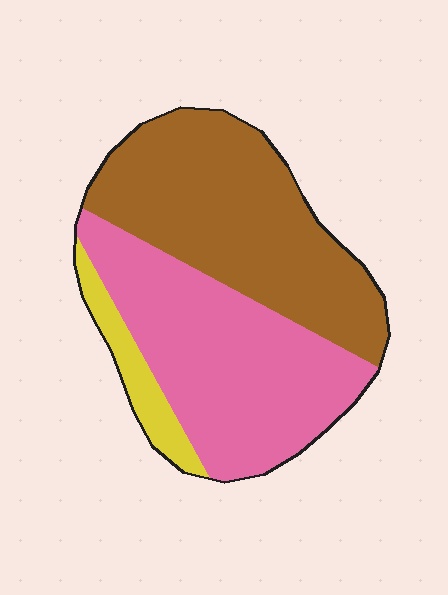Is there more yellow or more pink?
Pink.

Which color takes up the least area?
Yellow, at roughly 10%.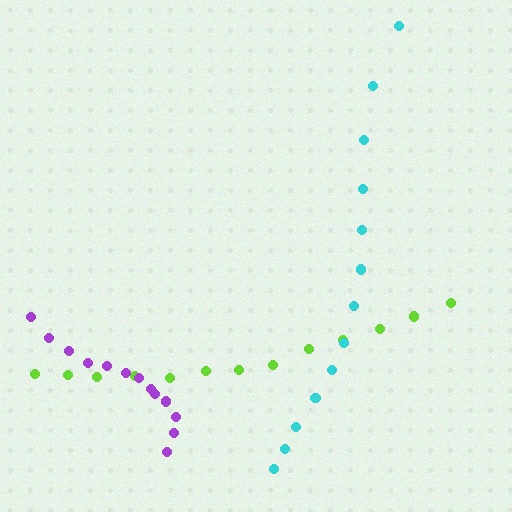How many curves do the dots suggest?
There are 3 distinct paths.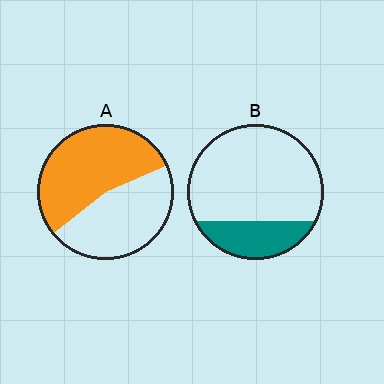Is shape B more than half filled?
No.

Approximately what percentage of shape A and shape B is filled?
A is approximately 55% and B is approximately 25%.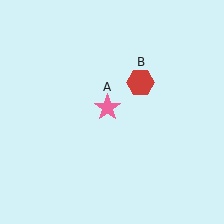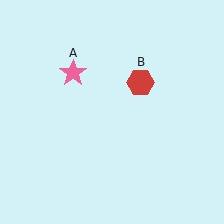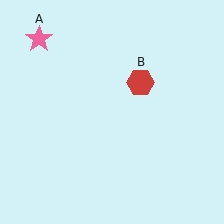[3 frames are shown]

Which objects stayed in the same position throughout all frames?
Red hexagon (object B) remained stationary.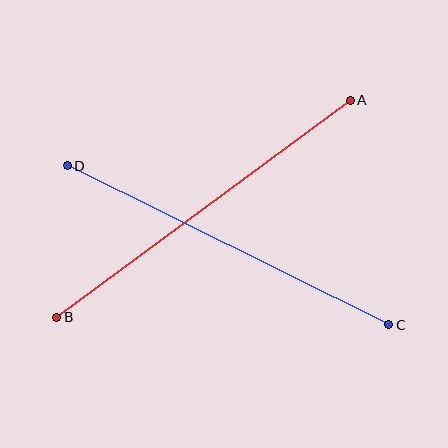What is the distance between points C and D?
The distance is approximately 358 pixels.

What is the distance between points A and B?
The distance is approximately 365 pixels.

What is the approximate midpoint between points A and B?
The midpoint is at approximately (203, 209) pixels.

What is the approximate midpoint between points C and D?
The midpoint is at approximately (228, 245) pixels.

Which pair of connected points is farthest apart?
Points A and B are farthest apart.